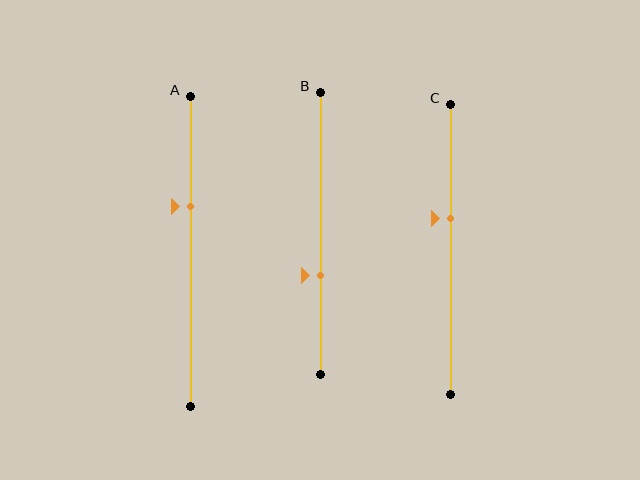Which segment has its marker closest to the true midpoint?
Segment C has its marker closest to the true midpoint.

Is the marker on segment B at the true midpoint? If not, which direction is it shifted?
No, the marker on segment B is shifted downward by about 15% of the segment length.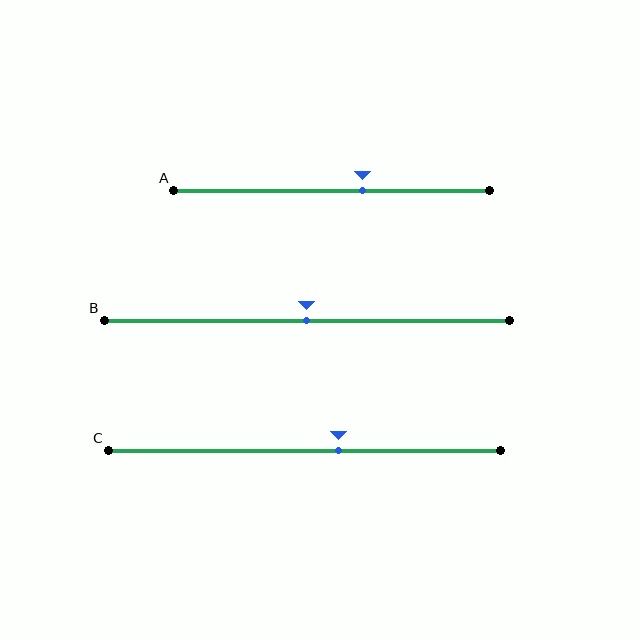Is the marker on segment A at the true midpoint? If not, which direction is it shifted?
No, the marker on segment A is shifted to the right by about 10% of the segment length.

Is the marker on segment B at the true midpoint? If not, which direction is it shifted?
Yes, the marker on segment B is at the true midpoint.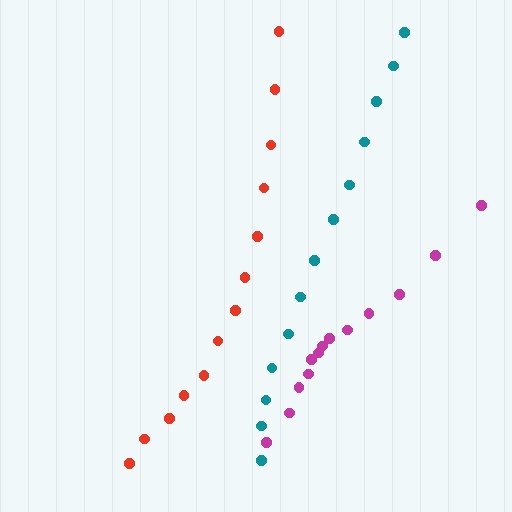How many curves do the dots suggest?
There are 3 distinct paths.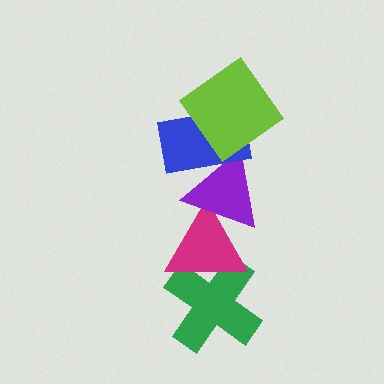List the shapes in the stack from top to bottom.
From top to bottom: the lime diamond, the blue rectangle, the purple triangle, the magenta triangle, the green cross.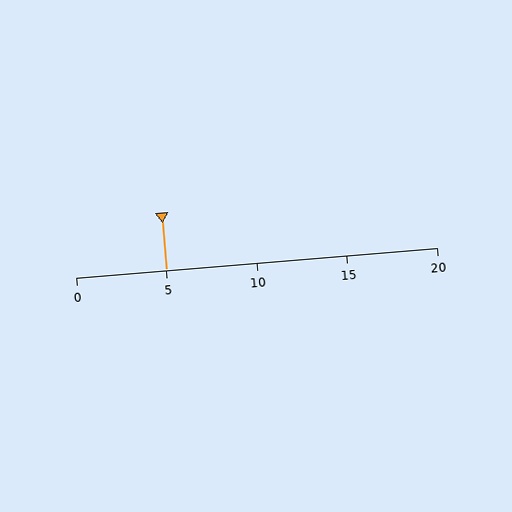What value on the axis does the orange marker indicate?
The marker indicates approximately 5.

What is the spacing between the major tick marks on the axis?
The major ticks are spaced 5 apart.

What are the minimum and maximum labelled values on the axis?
The axis runs from 0 to 20.